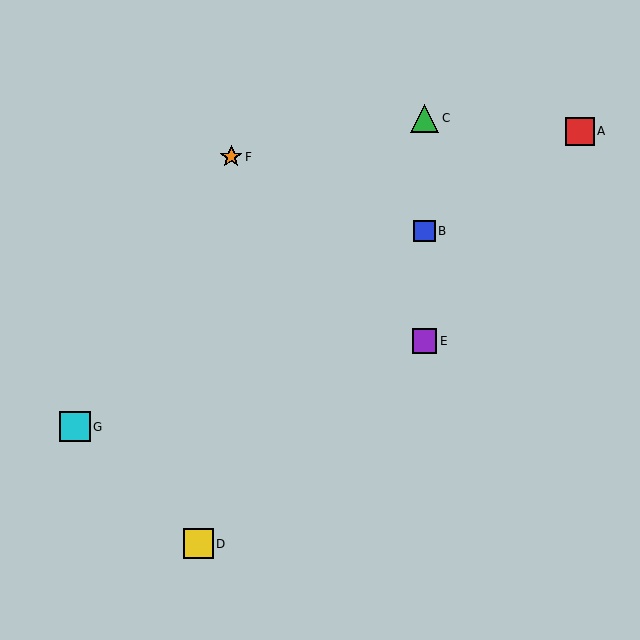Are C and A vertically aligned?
No, C is at x≈424 and A is at x≈580.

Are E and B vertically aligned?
Yes, both are at x≈424.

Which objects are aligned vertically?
Objects B, C, E are aligned vertically.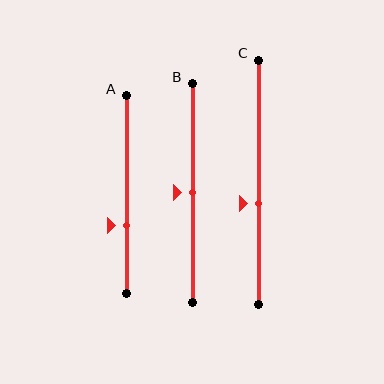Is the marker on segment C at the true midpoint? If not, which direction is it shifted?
No, the marker on segment C is shifted downward by about 9% of the segment length.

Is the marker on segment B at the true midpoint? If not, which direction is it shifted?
Yes, the marker on segment B is at the true midpoint.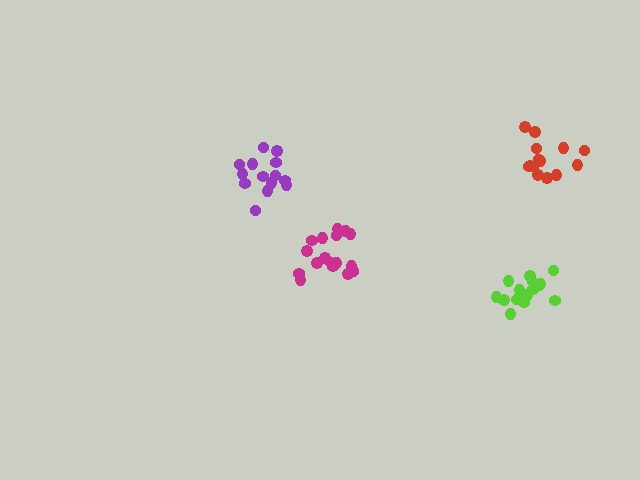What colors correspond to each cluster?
The clusters are colored: purple, lime, red, magenta.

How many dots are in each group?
Group 1: 14 dots, Group 2: 16 dots, Group 3: 14 dots, Group 4: 18 dots (62 total).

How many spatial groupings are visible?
There are 4 spatial groupings.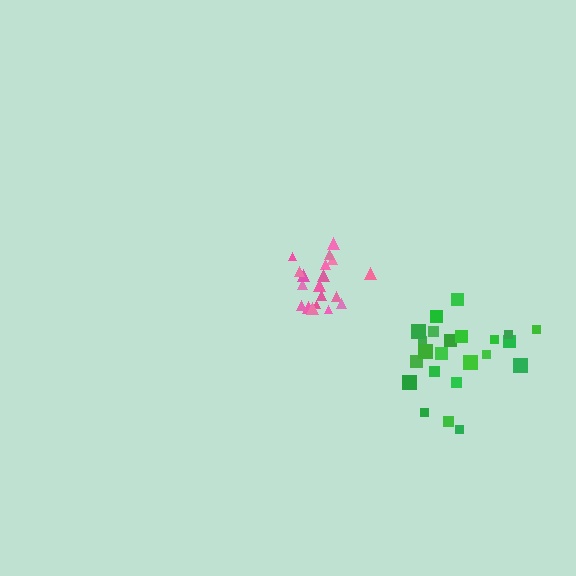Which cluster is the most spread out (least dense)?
Green.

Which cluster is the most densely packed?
Pink.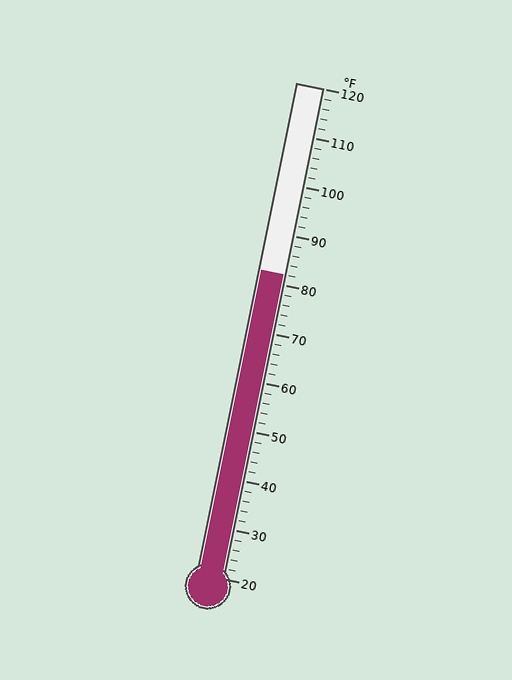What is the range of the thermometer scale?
The thermometer scale ranges from 20°F to 120°F.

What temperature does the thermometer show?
The thermometer shows approximately 82°F.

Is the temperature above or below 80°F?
The temperature is above 80°F.